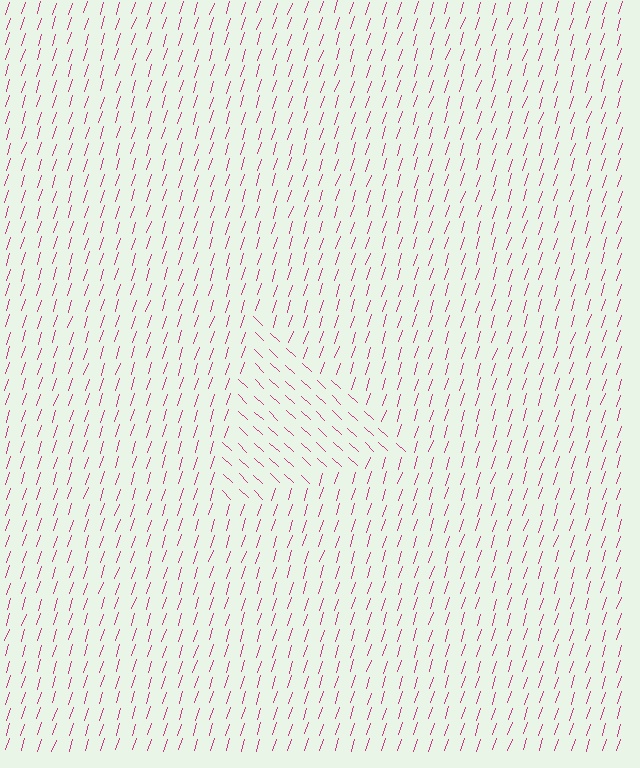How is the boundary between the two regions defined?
The boundary is defined purely by a change in line orientation (approximately 65 degrees difference). All lines are the same color and thickness.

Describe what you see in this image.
The image is filled with small magenta line segments. A triangle region in the image has lines oriented differently from the surrounding lines, creating a visible texture boundary.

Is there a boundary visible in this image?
Yes, there is a texture boundary formed by a change in line orientation.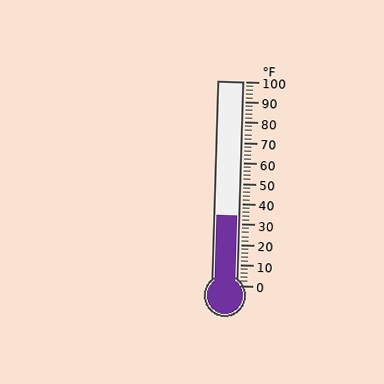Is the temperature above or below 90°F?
The temperature is below 90°F.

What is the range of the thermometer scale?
The thermometer scale ranges from 0°F to 100°F.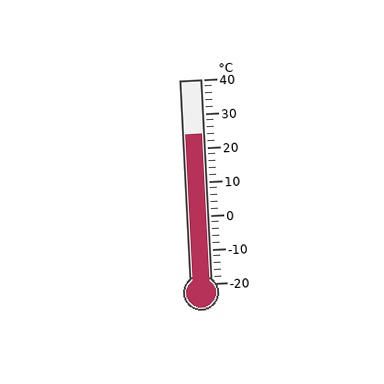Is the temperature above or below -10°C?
The temperature is above -10°C.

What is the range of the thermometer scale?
The thermometer scale ranges from -20°C to 40°C.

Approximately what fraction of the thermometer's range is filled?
The thermometer is filled to approximately 75% of its range.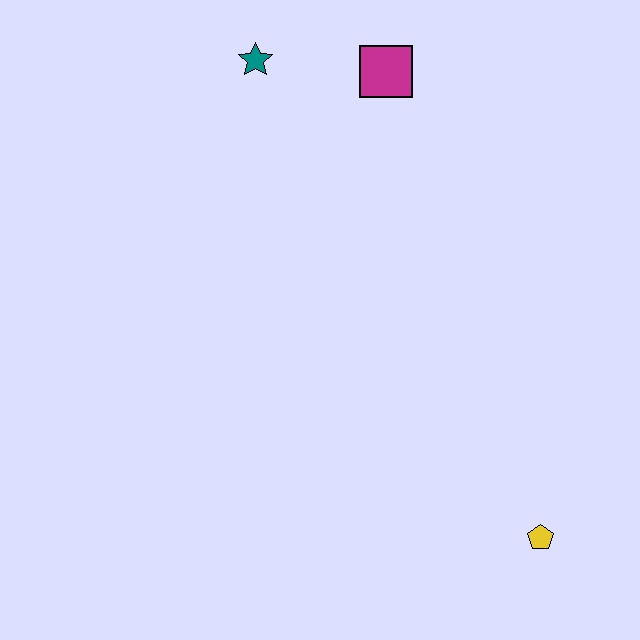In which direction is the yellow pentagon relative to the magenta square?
The yellow pentagon is below the magenta square.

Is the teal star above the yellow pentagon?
Yes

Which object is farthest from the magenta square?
The yellow pentagon is farthest from the magenta square.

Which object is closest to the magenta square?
The teal star is closest to the magenta square.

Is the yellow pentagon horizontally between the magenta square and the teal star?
No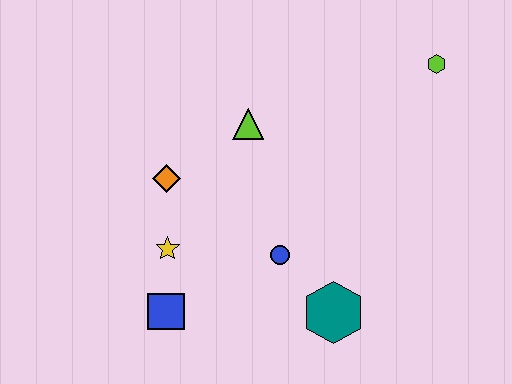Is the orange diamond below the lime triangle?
Yes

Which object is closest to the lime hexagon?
The lime triangle is closest to the lime hexagon.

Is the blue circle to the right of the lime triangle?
Yes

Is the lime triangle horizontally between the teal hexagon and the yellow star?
Yes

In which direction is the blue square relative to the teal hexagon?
The blue square is to the left of the teal hexagon.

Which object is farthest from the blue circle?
The lime hexagon is farthest from the blue circle.